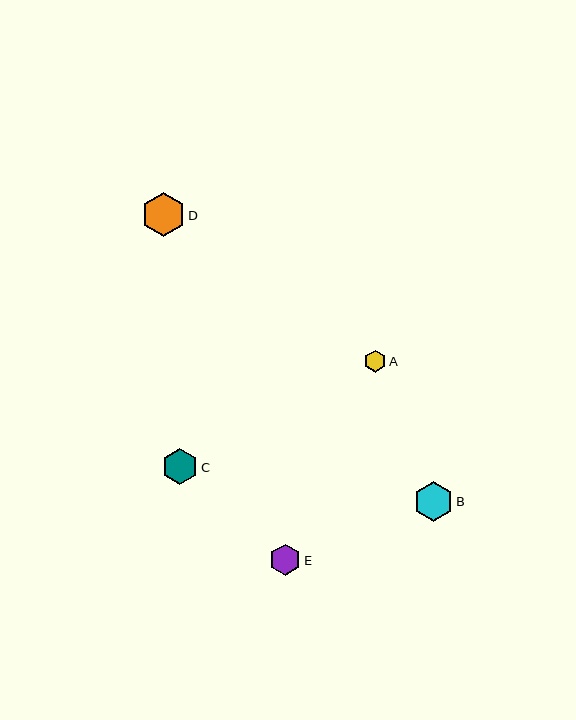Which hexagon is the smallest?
Hexagon A is the smallest with a size of approximately 22 pixels.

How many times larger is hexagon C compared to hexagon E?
Hexagon C is approximately 1.2 times the size of hexagon E.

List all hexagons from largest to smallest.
From largest to smallest: D, B, C, E, A.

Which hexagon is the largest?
Hexagon D is the largest with a size of approximately 44 pixels.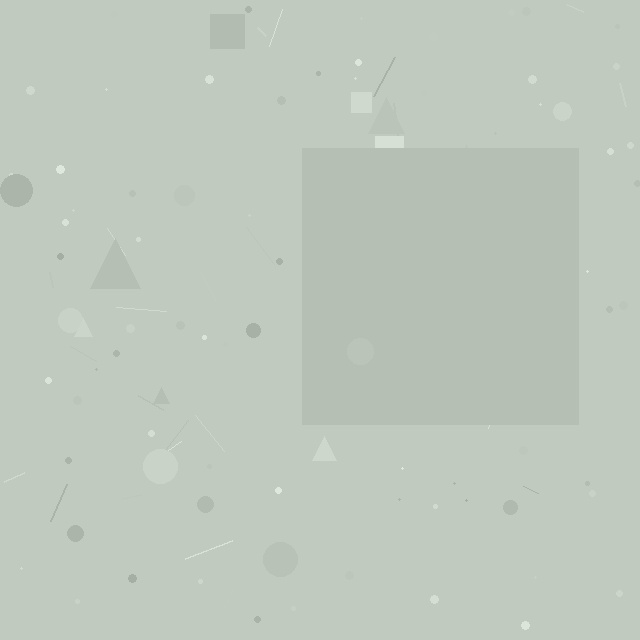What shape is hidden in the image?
A square is hidden in the image.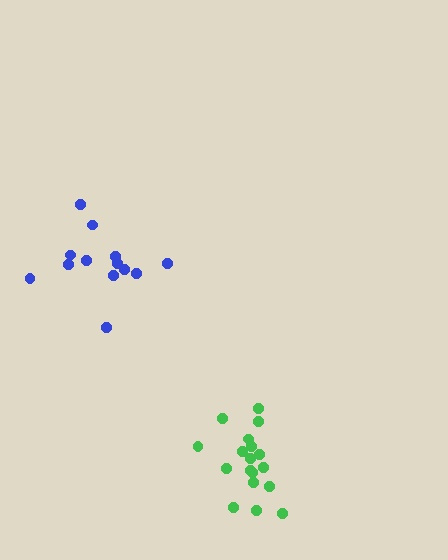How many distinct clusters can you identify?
There are 2 distinct clusters.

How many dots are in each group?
Group 1: 18 dots, Group 2: 13 dots (31 total).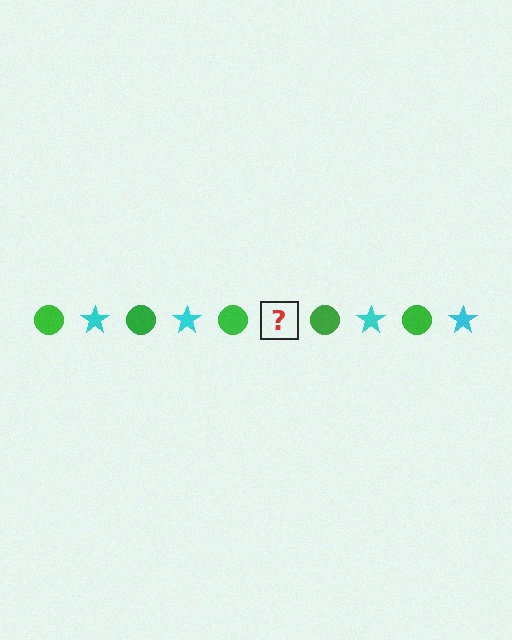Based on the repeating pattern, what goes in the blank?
The blank should be a cyan star.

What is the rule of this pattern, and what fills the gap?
The rule is that the pattern alternates between green circle and cyan star. The gap should be filled with a cyan star.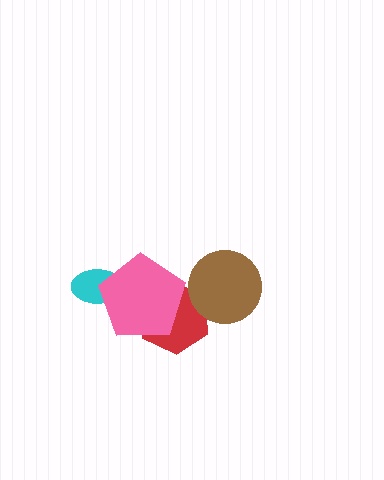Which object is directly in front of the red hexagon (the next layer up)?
The pink pentagon is directly in front of the red hexagon.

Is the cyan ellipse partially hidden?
Yes, it is partially covered by another shape.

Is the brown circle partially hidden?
No, no other shape covers it.